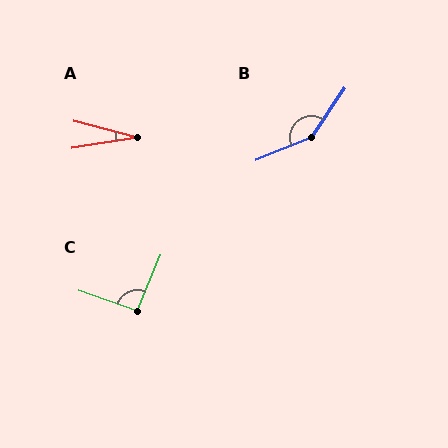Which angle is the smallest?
A, at approximately 24 degrees.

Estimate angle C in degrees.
Approximately 93 degrees.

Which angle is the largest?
B, at approximately 146 degrees.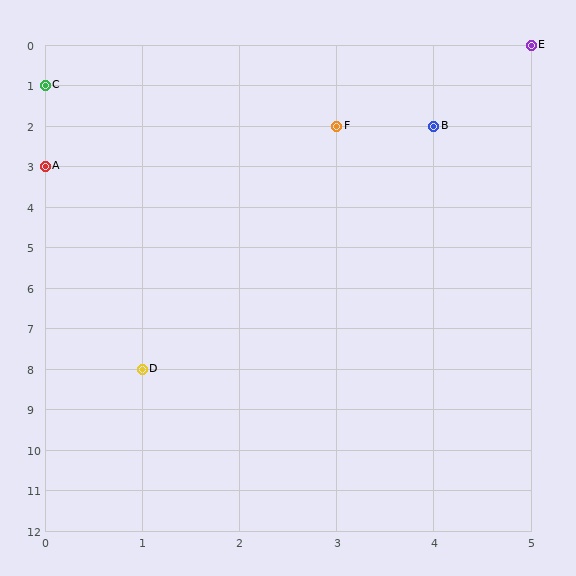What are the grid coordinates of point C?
Point C is at grid coordinates (0, 1).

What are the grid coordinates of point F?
Point F is at grid coordinates (3, 2).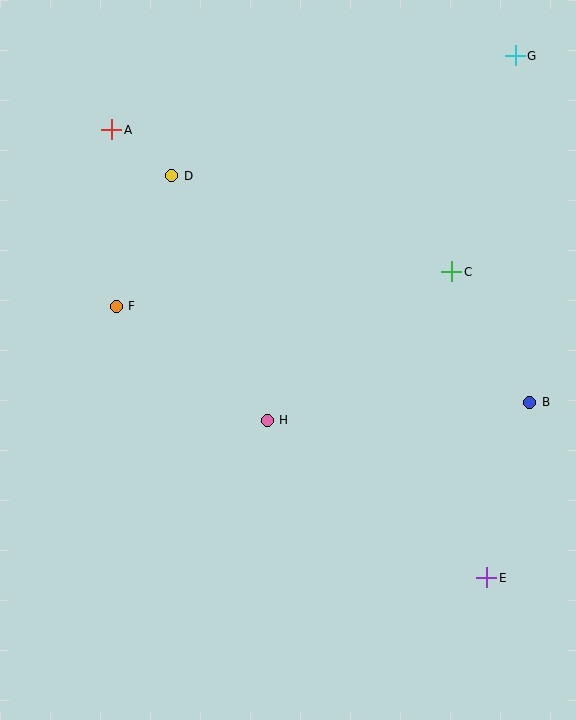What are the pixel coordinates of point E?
Point E is at (487, 578).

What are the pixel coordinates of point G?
Point G is at (515, 56).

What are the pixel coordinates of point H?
Point H is at (267, 420).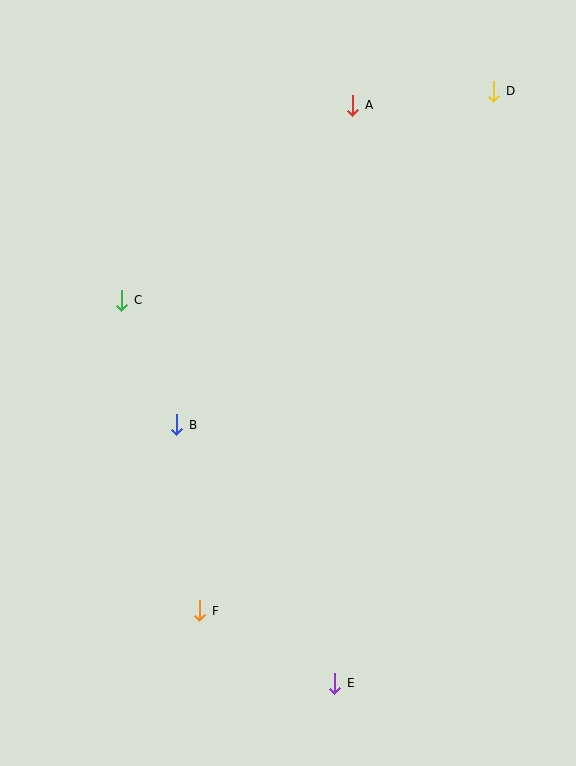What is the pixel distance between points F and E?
The distance between F and E is 153 pixels.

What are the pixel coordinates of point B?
Point B is at (177, 425).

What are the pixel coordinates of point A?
Point A is at (353, 105).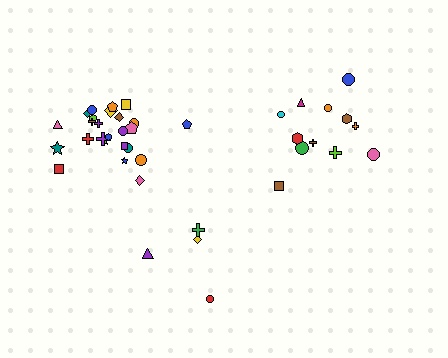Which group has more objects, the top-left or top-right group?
The top-left group.